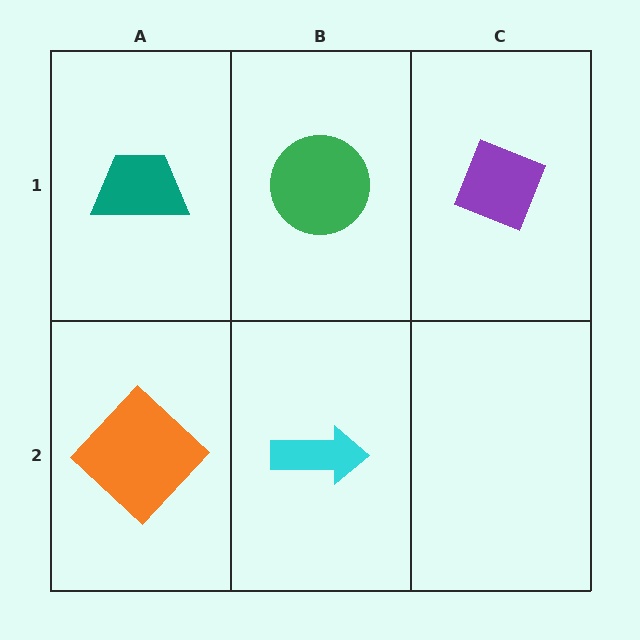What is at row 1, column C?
A purple diamond.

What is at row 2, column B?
A cyan arrow.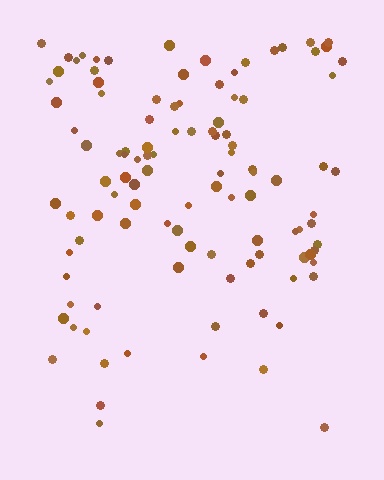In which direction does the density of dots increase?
From bottom to top, with the top side densest.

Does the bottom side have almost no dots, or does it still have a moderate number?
Still a moderate number, just noticeably fewer than the top.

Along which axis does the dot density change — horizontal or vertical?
Vertical.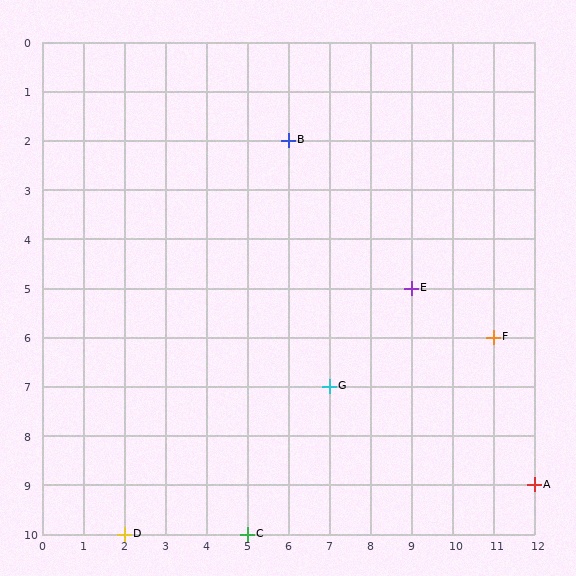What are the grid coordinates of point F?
Point F is at grid coordinates (11, 6).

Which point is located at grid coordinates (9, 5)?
Point E is at (9, 5).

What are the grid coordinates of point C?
Point C is at grid coordinates (5, 10).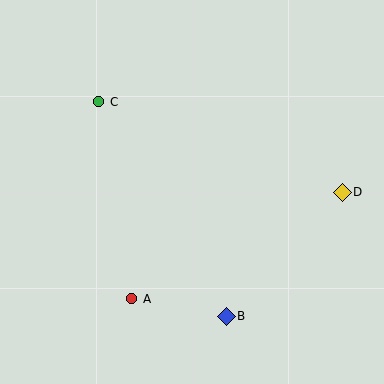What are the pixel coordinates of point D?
Point D is at (342, 193).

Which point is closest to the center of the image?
Point A at (132, 299) is closest to the center.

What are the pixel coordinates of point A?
Point A is at (132, 299).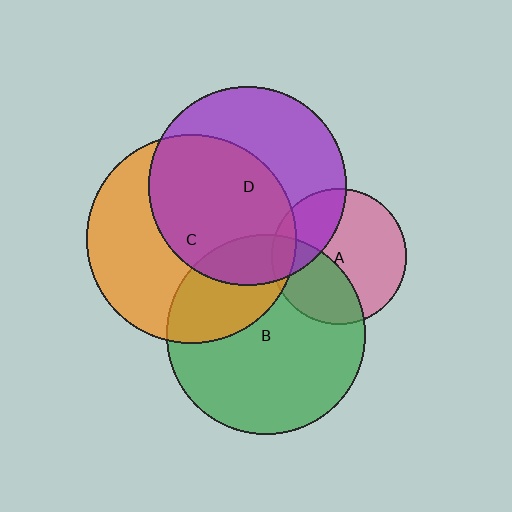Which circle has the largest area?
Circle C (orange).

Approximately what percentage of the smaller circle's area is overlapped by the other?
Approximately 30%.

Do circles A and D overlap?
Yes.